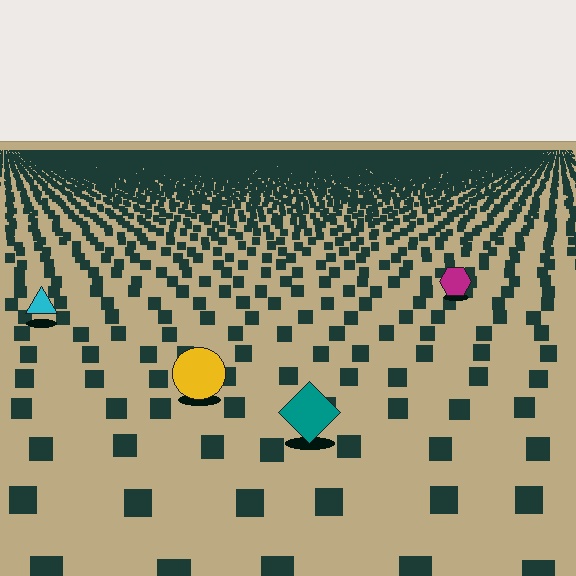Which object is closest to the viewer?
The teal diamond is closest. The texture marks near it are larger and more spread out.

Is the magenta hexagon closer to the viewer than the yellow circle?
No. The yellow circle is closer — you can tell from the texture gradient: the ground texture is coarser near it.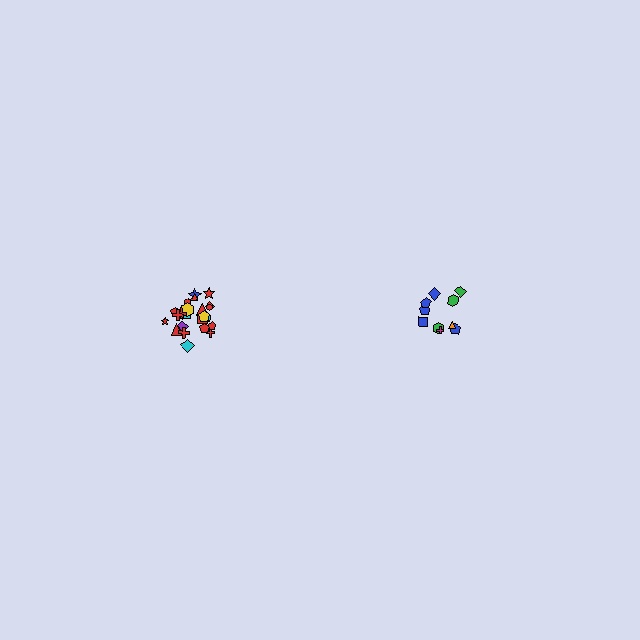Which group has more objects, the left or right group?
The left group.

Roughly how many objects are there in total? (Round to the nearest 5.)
Roughly 35 objects in total.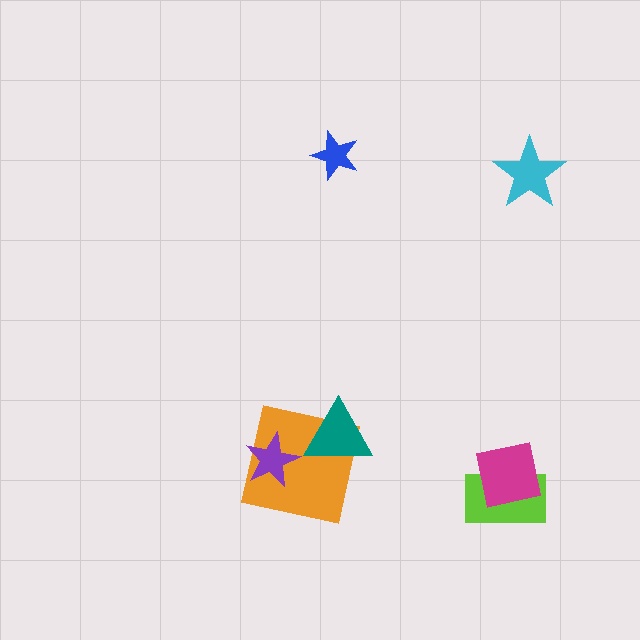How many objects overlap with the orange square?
2 objects overlap with the orange square.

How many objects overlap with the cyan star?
0 objects overlap with the cyan star.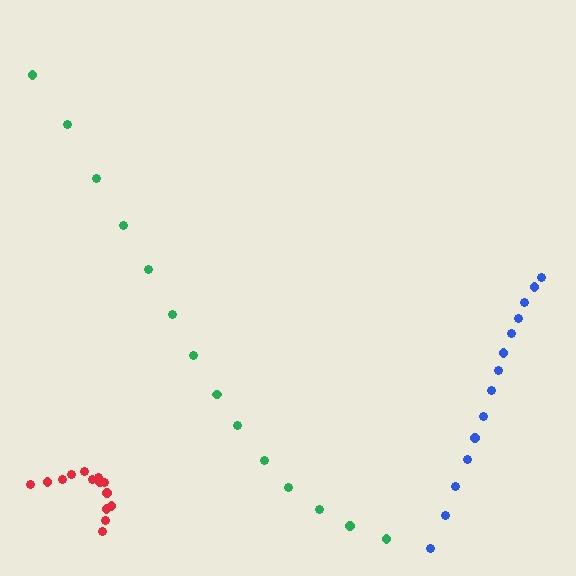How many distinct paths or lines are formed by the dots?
There are 3 distinct paths.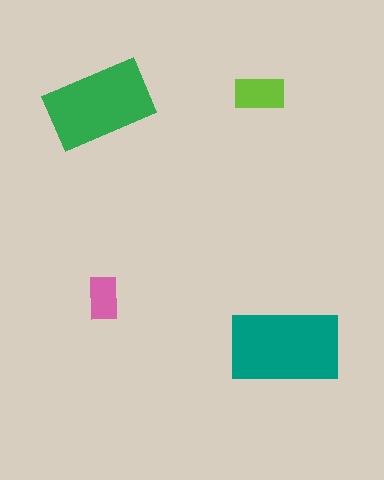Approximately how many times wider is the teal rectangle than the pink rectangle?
About 2.5 times wider.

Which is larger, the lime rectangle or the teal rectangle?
The teal one.